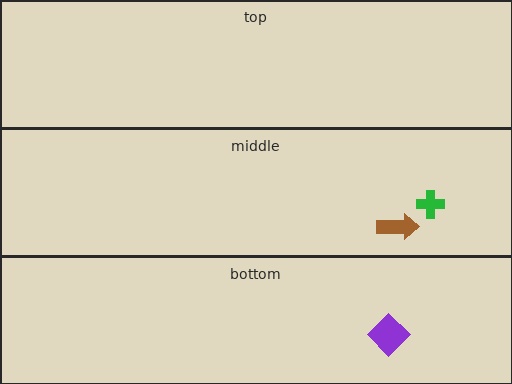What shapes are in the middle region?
The brown arrow, the green cross.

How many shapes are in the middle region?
2.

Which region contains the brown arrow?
The middle region.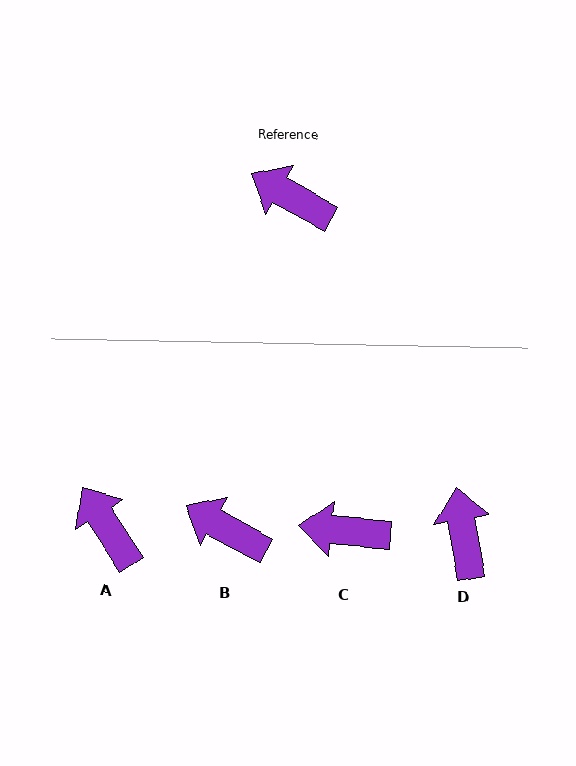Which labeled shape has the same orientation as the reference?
B.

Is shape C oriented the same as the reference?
No, it is off by about 24 degrees.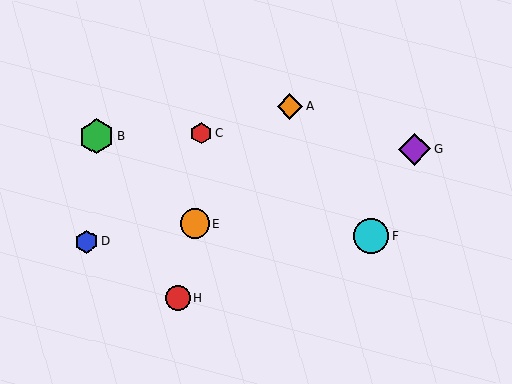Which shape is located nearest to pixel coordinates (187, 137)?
The red hexagon (labeled C) at (201, 133) is nearest to that location.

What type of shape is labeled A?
Shape A is an orange diamond.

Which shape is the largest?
The green hexagon (labeled B) is the largest.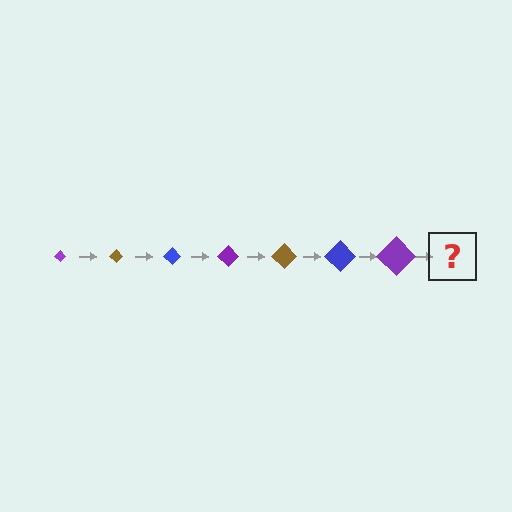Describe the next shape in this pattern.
It should be a brown diamond, larger than the previous one.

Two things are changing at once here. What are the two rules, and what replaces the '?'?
The two rules are that the diamond grows larger each step and the color cycles through purple, brown, and blue. The '?' should be a brown diamond, larger than the previous one.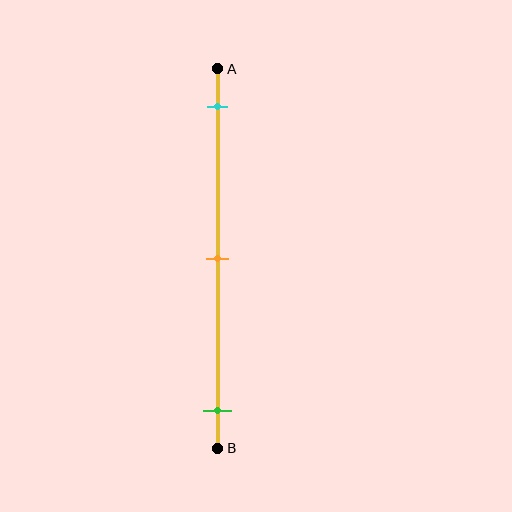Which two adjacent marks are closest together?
The cyan and orange marks are the closest adjacent pair.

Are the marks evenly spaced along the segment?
Yes, the marks are approximately evenly spaced.